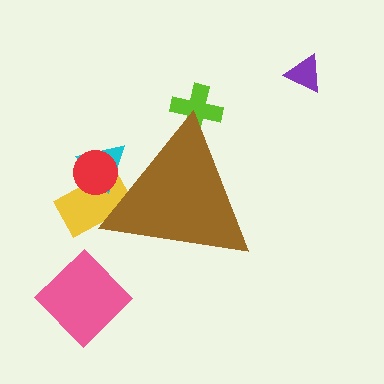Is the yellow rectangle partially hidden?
Yes, the yellow rectangle is partially hidden behind the brown triangle.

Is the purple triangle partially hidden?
No, the purple triangle is fully visible.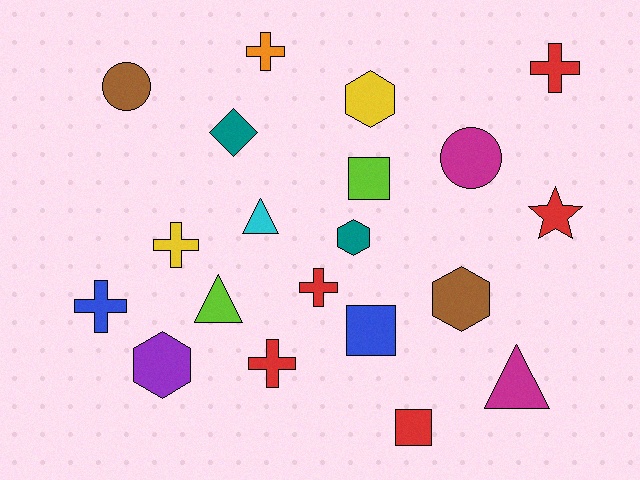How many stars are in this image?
There is 1 star.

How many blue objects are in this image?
There are 2 blue objects.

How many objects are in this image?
There are 20 objects.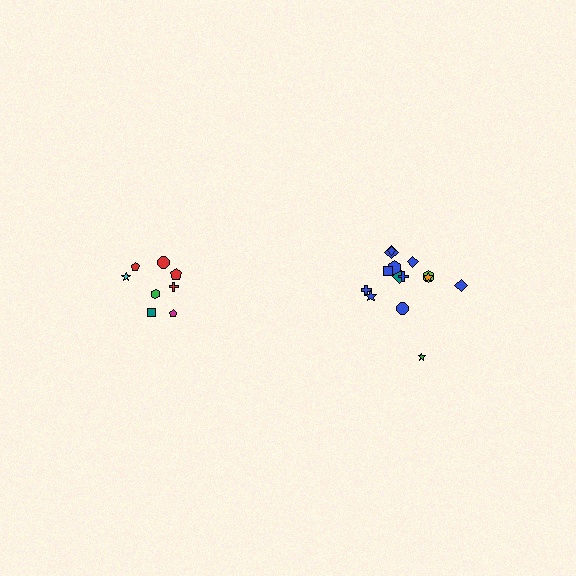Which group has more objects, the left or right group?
The right group.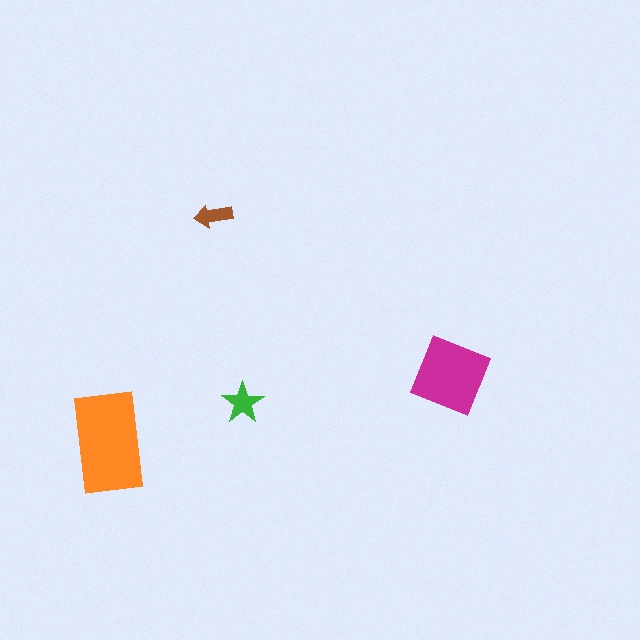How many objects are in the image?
There are 4 objects in the image.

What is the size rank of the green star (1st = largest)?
3rd.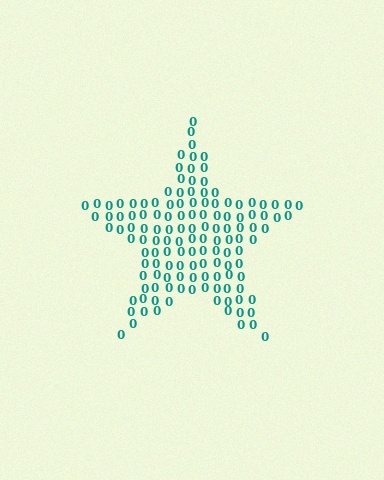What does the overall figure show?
The overall figure shows a star.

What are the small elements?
The small elements are digit 0's.